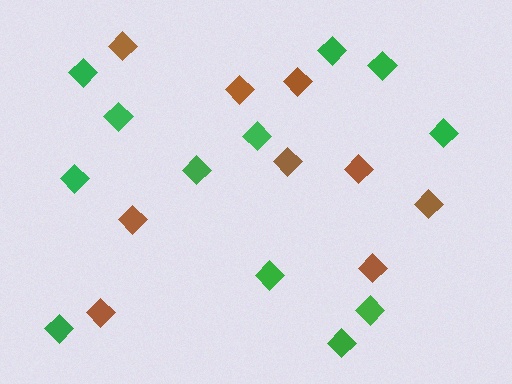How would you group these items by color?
There are 2 groups: one group of green diamonds (12) and one group of brown diamonds (9).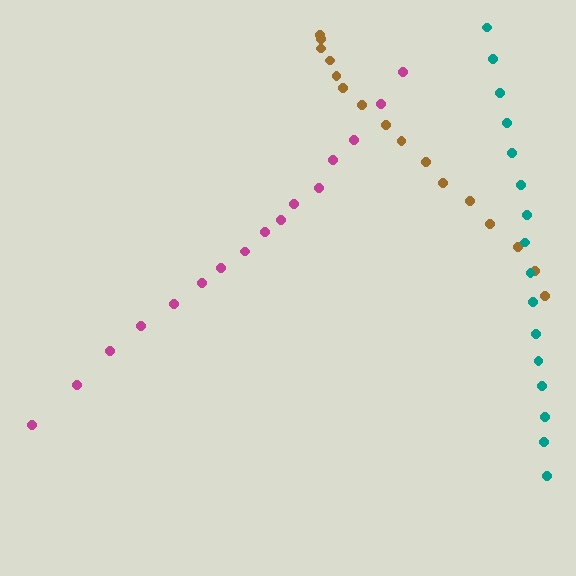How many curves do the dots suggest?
There are 3 distinct paths.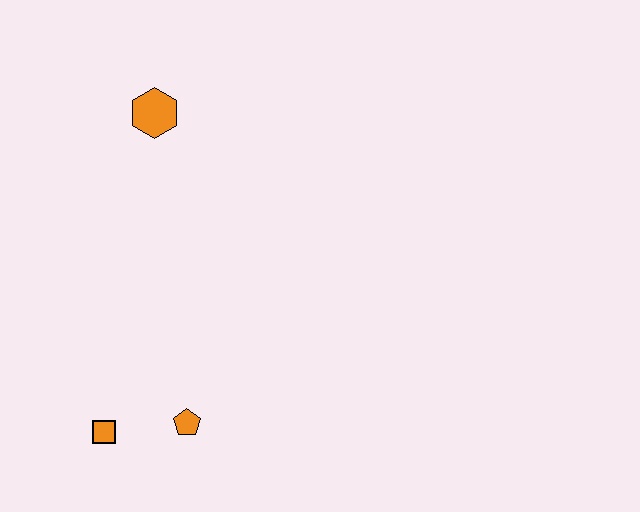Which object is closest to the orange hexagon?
The orange pentagon is closest to the orange hexagon.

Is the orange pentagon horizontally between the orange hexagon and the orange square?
No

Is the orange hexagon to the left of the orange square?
No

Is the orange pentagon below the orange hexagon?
Yes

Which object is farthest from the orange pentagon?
The orange hexagon is farthest from the orange pentagon.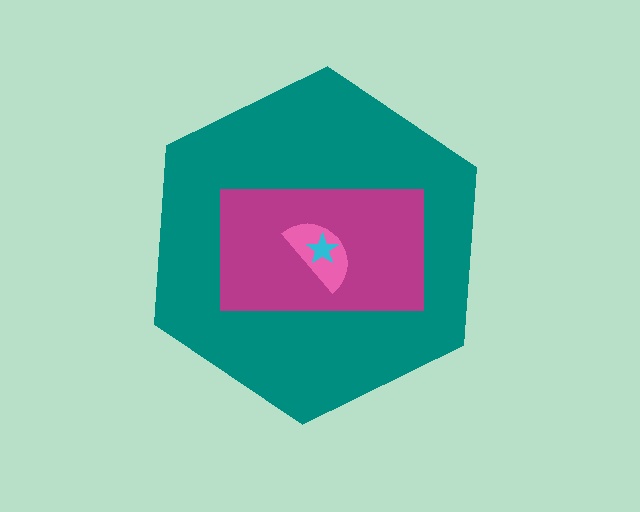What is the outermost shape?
The teal hexagon.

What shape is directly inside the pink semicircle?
The cyan star.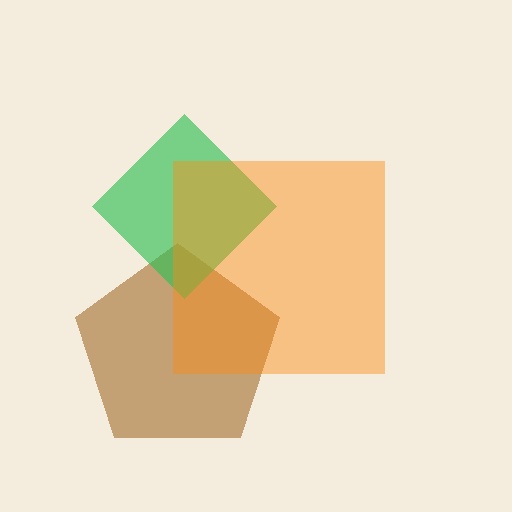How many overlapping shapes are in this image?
There are 3 overlapping shapes in the image.